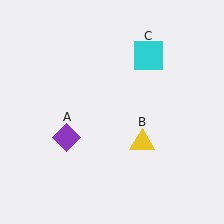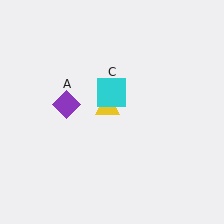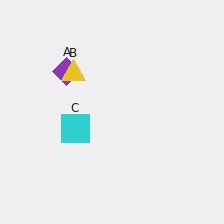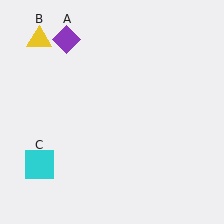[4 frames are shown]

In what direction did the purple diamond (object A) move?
The purple diamond (object A) moved up.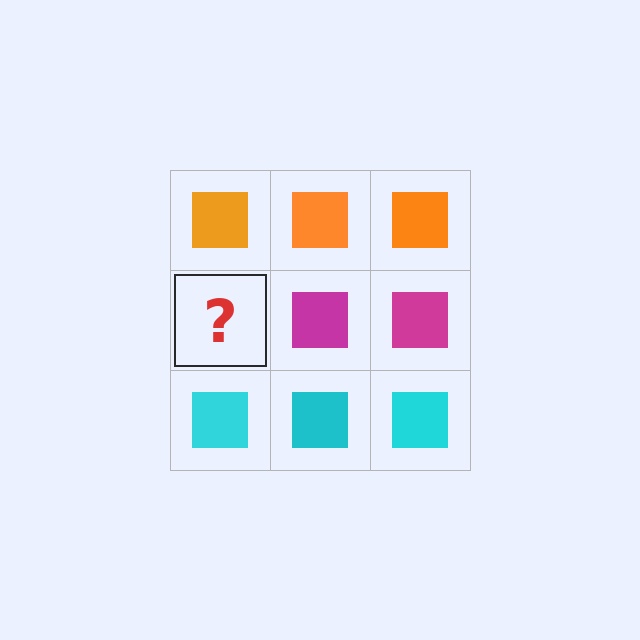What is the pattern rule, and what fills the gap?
The rule is that each row has a consistent color. The gap should be filled with a magenta square.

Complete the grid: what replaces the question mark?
The question mark should be replaced with a magenta square.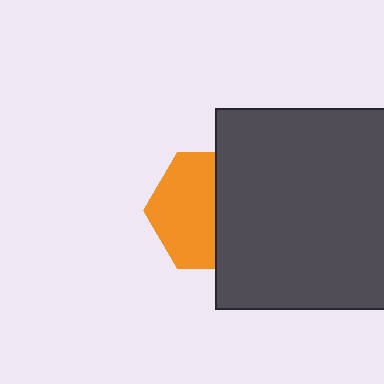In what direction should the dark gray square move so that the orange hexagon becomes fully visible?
The dark gray square should move right. That is the shortest direction to clear the overlap and leave the orange hexagon fully visible.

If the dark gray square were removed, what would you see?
You would see the complete orange hexagon.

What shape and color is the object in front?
The object in front is a dark gray square.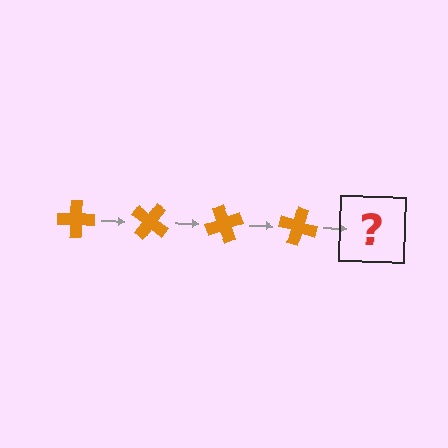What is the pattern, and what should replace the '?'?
The pattern is that the cross rotates 35 degrees each step. The '?' should be an orange cross rotated 140 degrees.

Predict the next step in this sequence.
The next step is an orange cross rotated 140 degrees.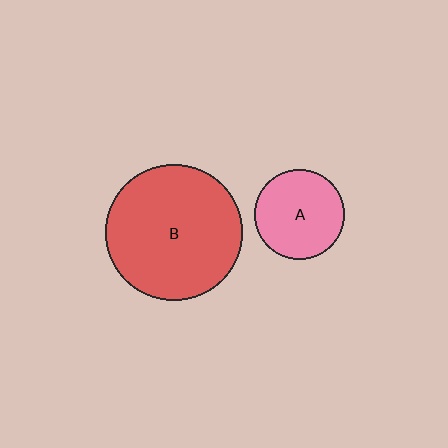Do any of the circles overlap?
No, none of the circles overlap.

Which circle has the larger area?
Circle B (red).